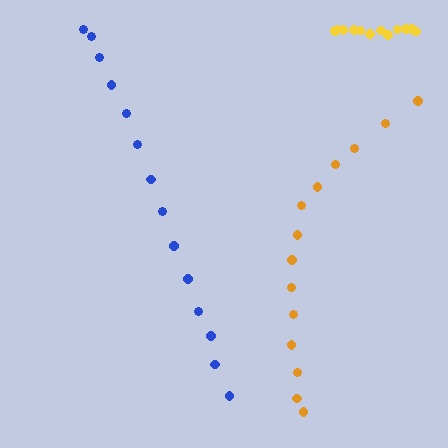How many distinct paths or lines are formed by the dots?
There are 3 distinct paths.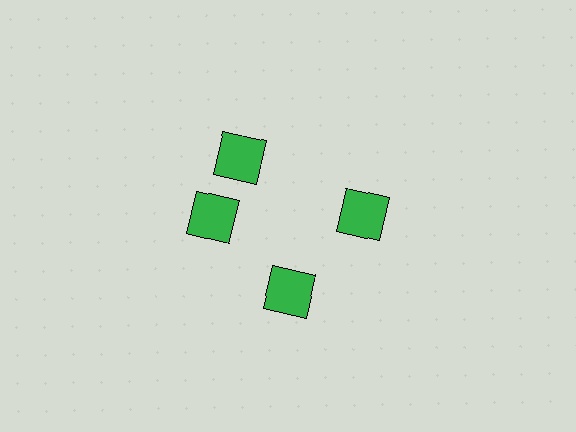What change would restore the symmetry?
The symmetry would be restored by rotating it back into even spacing with its neighbors so that all 4 squares sit at equal angles and equal distance from the center.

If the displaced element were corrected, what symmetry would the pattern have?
It would have 4-fold rotational symmetry — the pattern would map onto itself every 90 degrees.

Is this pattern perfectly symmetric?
No. The 4 green squares are arranged in a ring, but one element near the 12 o'clock position is rotated out of alignment along the ring, breaking the 4-fold rotational symmetry.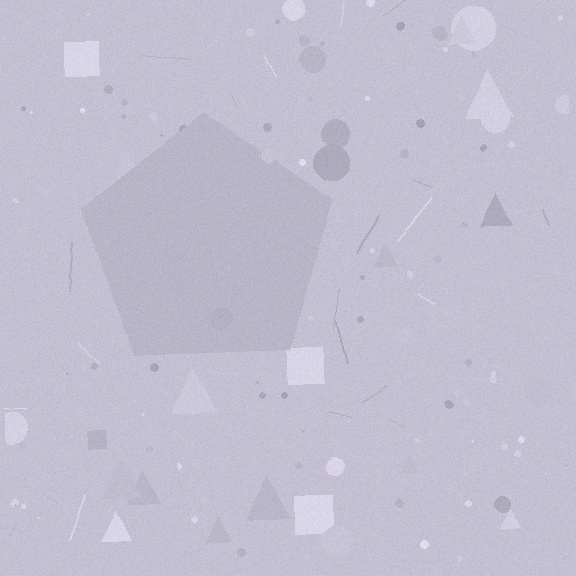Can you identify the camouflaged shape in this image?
The camouflaged shape is a pentagon.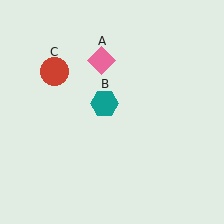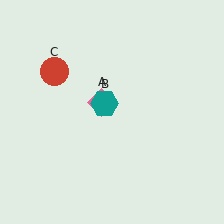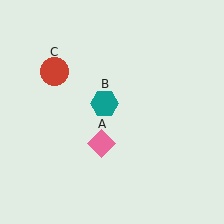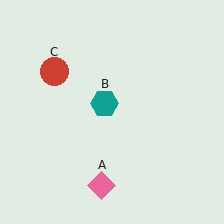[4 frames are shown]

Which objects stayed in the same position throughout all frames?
Teal hexagon (object B) and red circle (object C) remained stationary.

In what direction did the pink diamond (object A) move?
The pink diamond (object A) moved down.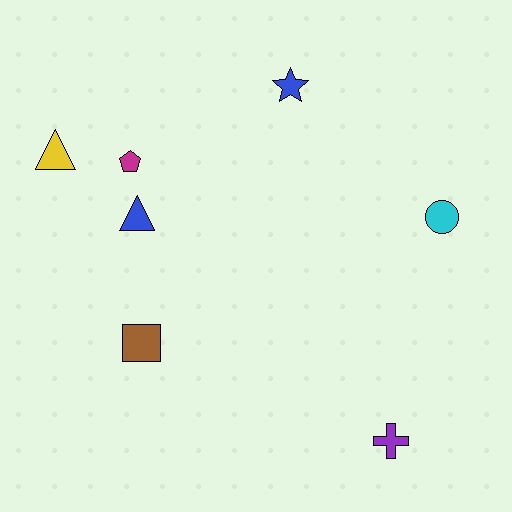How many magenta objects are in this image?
There is 1 magenta object.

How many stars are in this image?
There is 1 star.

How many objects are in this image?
There are 7 objects.